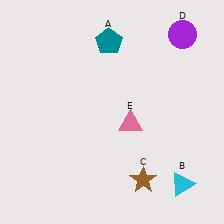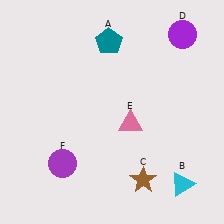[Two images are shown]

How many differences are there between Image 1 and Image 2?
There is 1 difference between the two images.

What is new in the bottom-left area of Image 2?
A purple circle (F) was added in the bottom-left area of Image 2.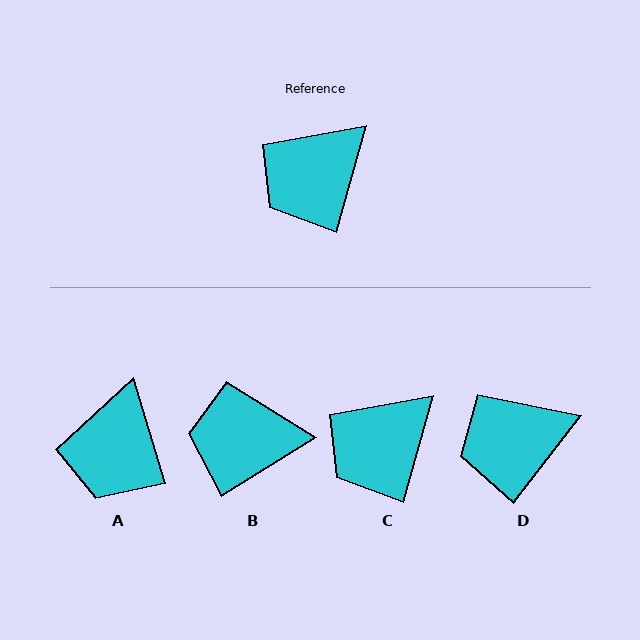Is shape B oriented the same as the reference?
No, it is off by about 43 degrees.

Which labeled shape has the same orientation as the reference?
C.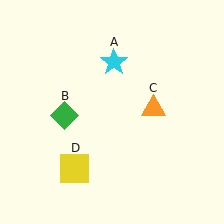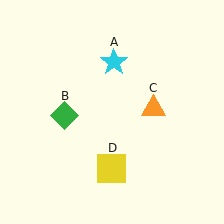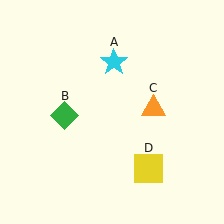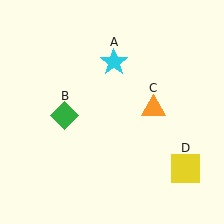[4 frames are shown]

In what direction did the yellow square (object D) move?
The yellow square (object D) moved right.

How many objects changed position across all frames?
1 object changed position: yellow square (object D).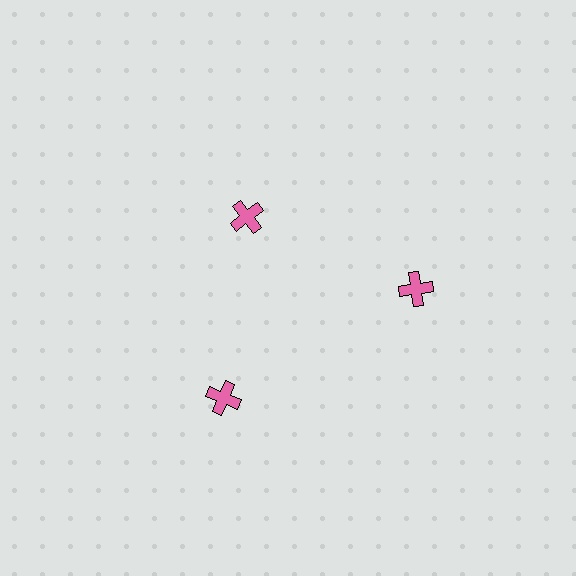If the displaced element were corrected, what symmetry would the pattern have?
It would have 3-fold rotational symmetry — the pattern would map onto itself every 120 degrees.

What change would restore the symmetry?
The symmetry would be restored by moving it outward, back onto the ring so that all 3 crosses sit at equal angles and equal distance from the center.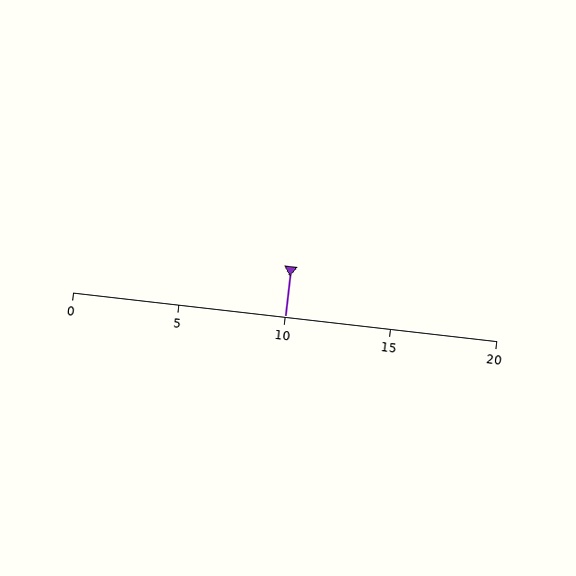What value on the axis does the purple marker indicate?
The marker indicates approximately 10.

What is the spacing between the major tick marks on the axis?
The major ticks are spaced 5 apart.